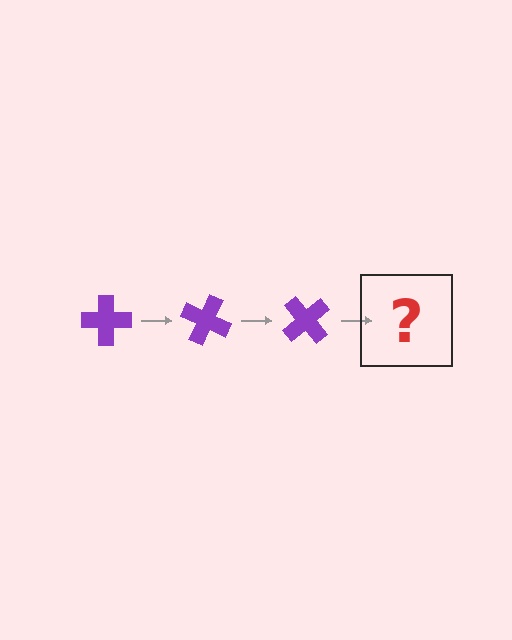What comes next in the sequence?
The next element should be a purple cross rotated 75 degrees.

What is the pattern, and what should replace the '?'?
The pattern is that the cross rotates 25 degrees each step. The '?' should be a purple cross rotated 75 degrees.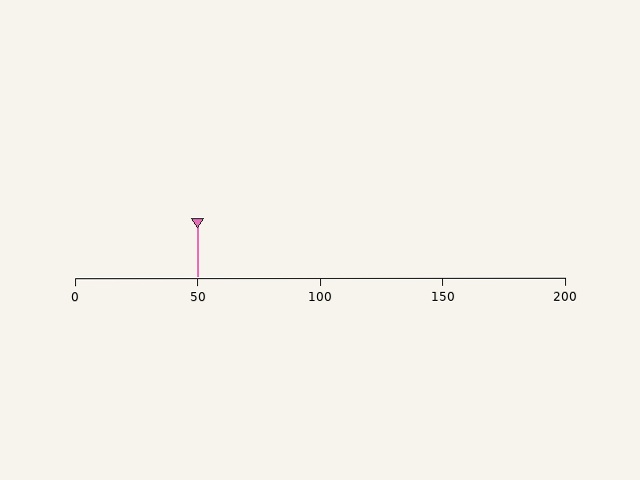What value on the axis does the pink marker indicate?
The marker indicates approximately 50.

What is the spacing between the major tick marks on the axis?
The major ticks are spaced 50 apart.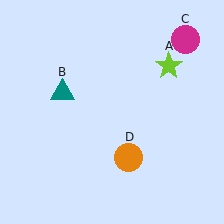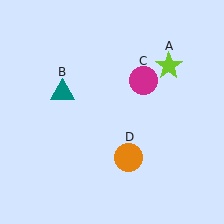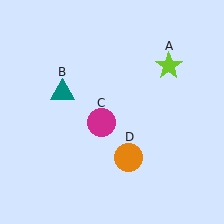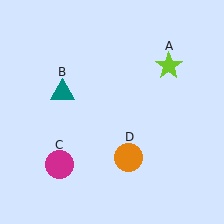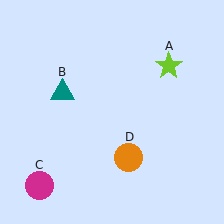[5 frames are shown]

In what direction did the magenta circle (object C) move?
The magenta circle (object C) moved down and to the left.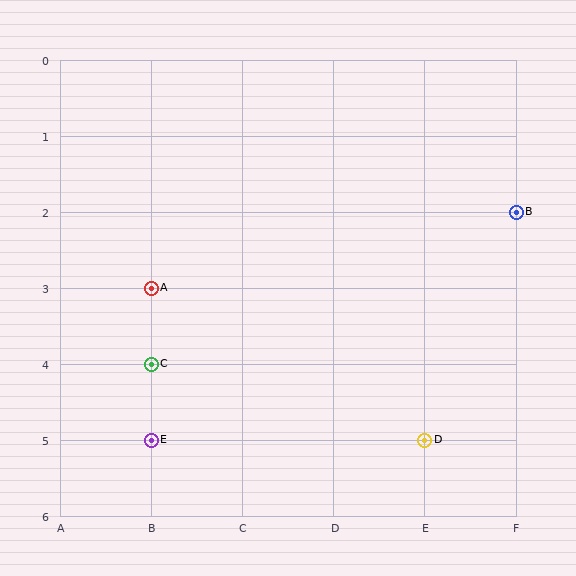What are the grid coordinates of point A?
Point A is at grid coordinates (B, 3).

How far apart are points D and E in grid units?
Points D and E are 3 columns apart.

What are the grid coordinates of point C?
Point C is at grid coordinates (B, 4).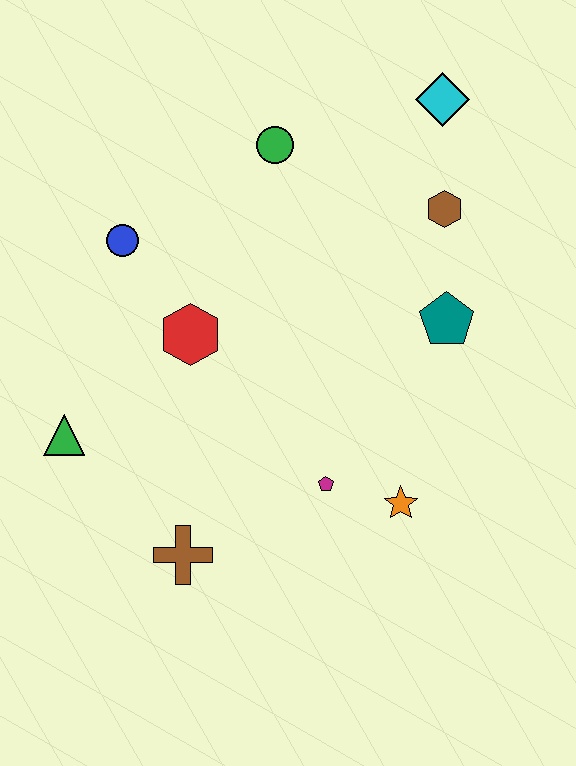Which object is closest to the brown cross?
The magenta pentagon is closest to the brown cross.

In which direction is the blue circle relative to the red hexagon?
The blue circle is above the red hexagon.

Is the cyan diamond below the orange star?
No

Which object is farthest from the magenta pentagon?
The cyan diamond is farthest from the magenta pentagon.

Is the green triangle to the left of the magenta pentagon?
Yes